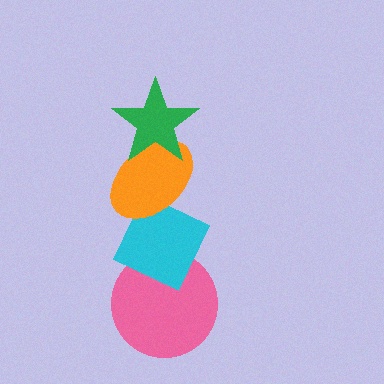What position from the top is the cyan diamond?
The cyan diamond is 3rd from the top.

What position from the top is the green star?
The green star is 1st from the top.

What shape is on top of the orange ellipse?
The green star is on top of the orange ellipse.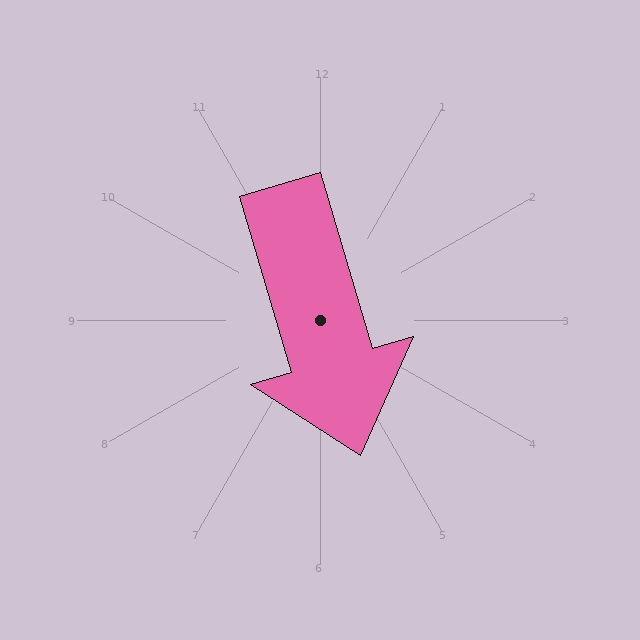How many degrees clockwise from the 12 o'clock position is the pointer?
Approximately 163 degrees.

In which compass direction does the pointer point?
South.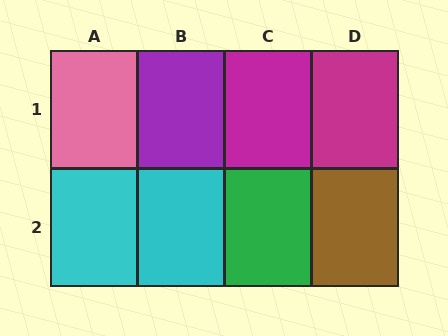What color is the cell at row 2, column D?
Brown.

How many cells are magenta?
2 cells are magenta.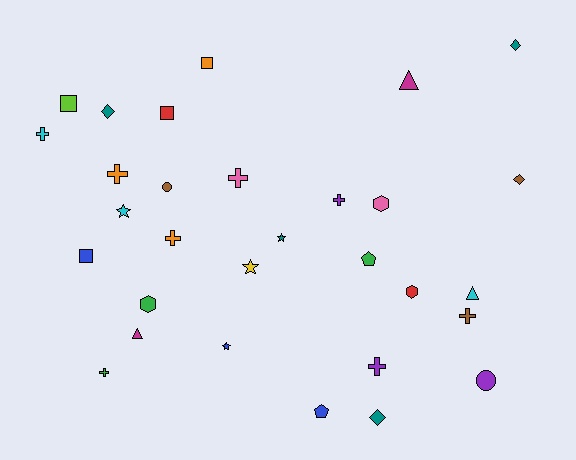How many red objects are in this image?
There are 2 red objects.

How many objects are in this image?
There are 30 objects.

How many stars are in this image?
There are 4 stars.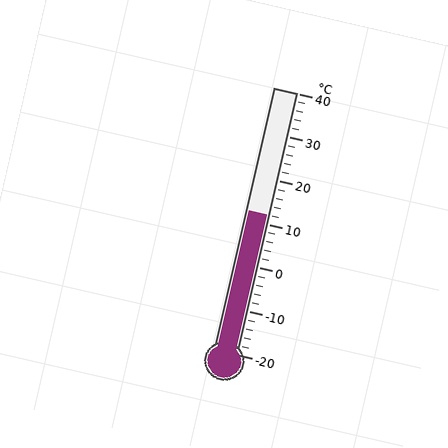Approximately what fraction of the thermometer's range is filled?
The thermometer is filled to approximately 55% of its range.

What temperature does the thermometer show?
The thermometer shows approximately 12°C.